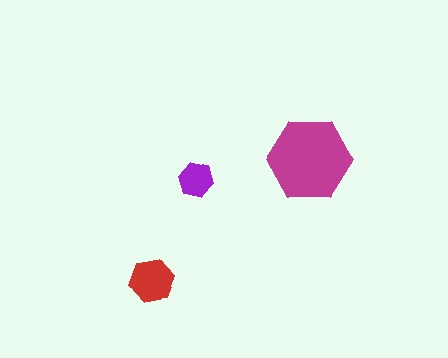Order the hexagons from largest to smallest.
the magenta one, the red one, the purple one.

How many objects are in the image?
There are 3 objects in the image.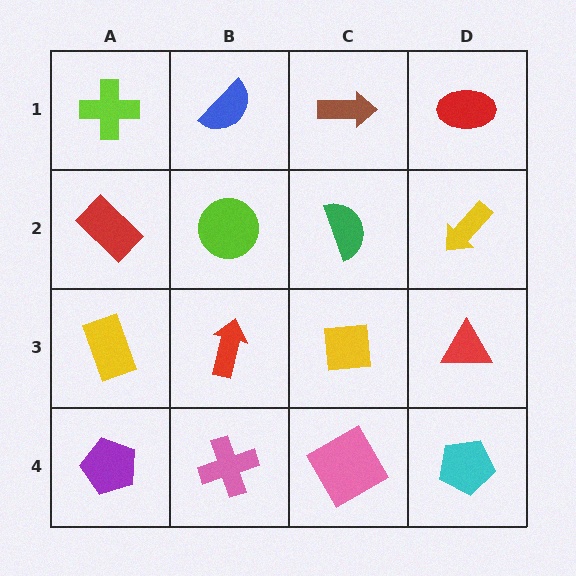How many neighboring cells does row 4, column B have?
3.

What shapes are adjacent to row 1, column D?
A yellow arrow (row 2, column D), a brown arrow (row 1, column C).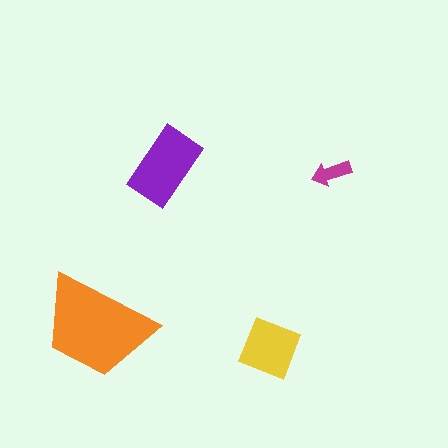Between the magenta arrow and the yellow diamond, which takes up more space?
The yellow diamond.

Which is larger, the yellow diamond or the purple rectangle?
The purple rectangle.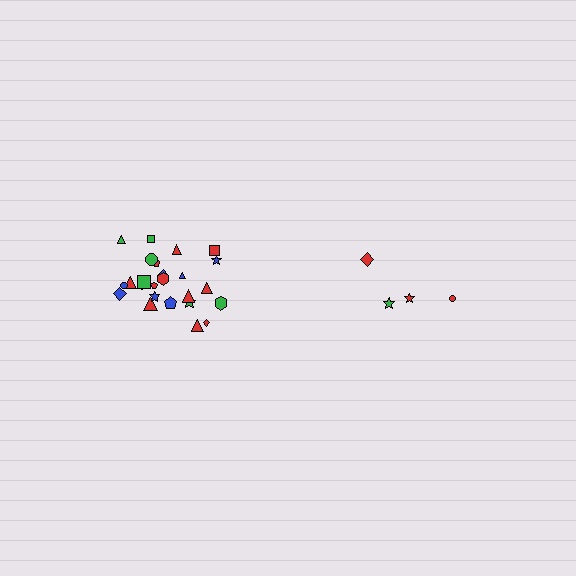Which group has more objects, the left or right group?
The left group.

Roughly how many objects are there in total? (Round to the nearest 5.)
Roughly 30 objects in total.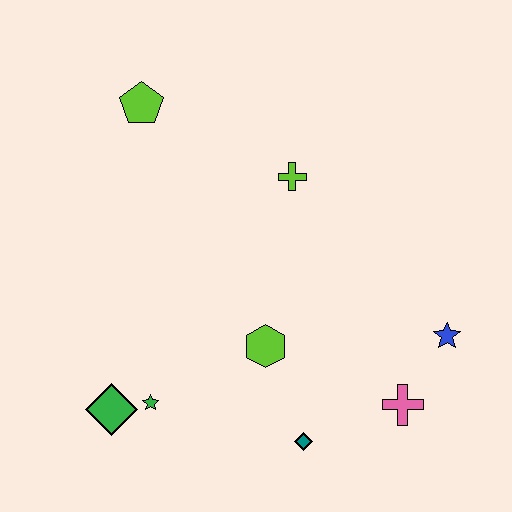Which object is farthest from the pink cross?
The lime pentagon is farthest from the pink cross.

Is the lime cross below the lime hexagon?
No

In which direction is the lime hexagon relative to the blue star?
The lime hexagon is to the left of the blue star.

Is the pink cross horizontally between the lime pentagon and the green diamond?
No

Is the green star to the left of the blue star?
Yes